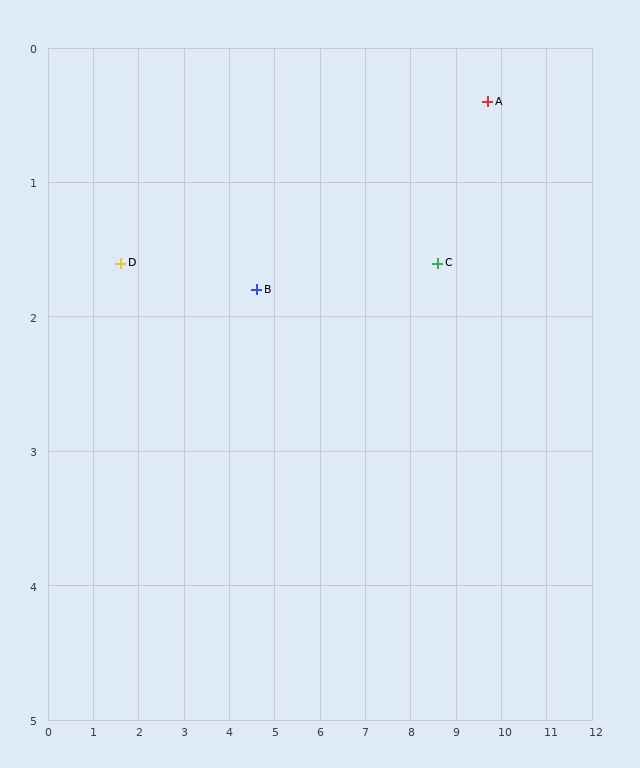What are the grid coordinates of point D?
Point D is at approximately (1.6, 1.6).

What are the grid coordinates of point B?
Point B is at approximately (4.6, 1.8).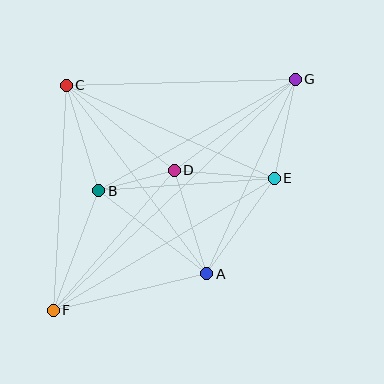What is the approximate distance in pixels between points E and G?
The distance between E and G is approximately 101 pixels.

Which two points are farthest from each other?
Points F and G are farthest from each other.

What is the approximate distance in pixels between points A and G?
The distance between A and G is approximately 214 pixels.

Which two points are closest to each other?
Points B and D are closest to each other.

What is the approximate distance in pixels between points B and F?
The distance between B and F is approximately 128 pixels.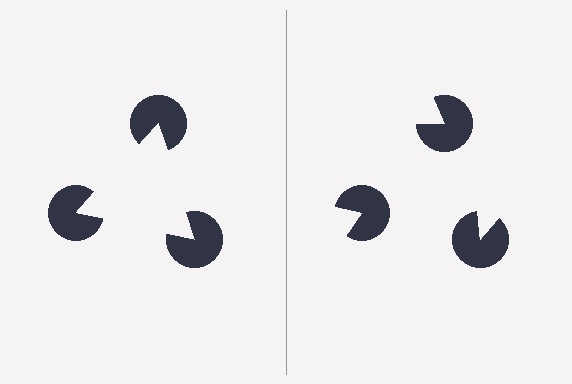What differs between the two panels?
The pac-man discs are positioned identically on both sides; only the wedge orientations differ. On the left they align to a triangle; on the right they are misaligned.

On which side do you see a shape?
An illusory triangle appears on the left side. On the right side the wedge cuts are rotated, so no coherent shape forms.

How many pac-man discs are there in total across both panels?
6 — 3 on each side.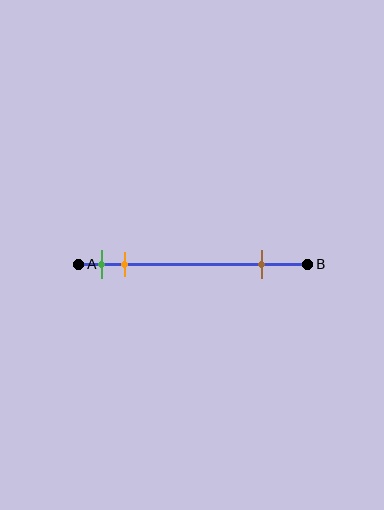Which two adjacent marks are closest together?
The green and orange marks are the closest adjacent pair.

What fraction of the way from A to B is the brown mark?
The brown mark is approximately 80% (0.8) of the way from A to B.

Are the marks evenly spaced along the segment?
No, the marks are not evenly spaced.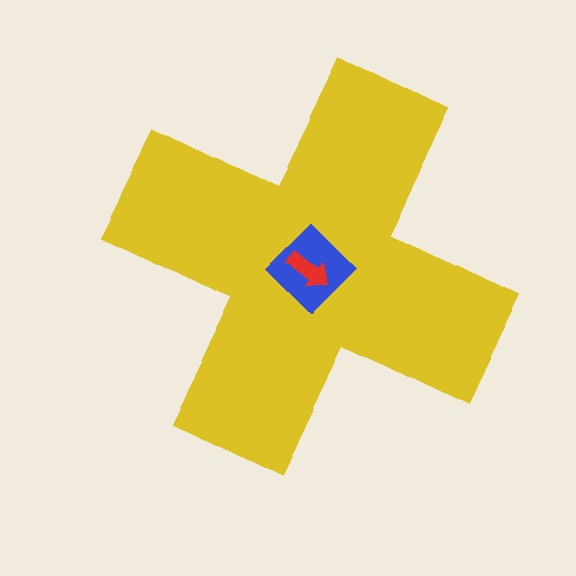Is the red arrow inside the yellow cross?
Yes.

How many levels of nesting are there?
3.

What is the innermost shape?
The red arrow.